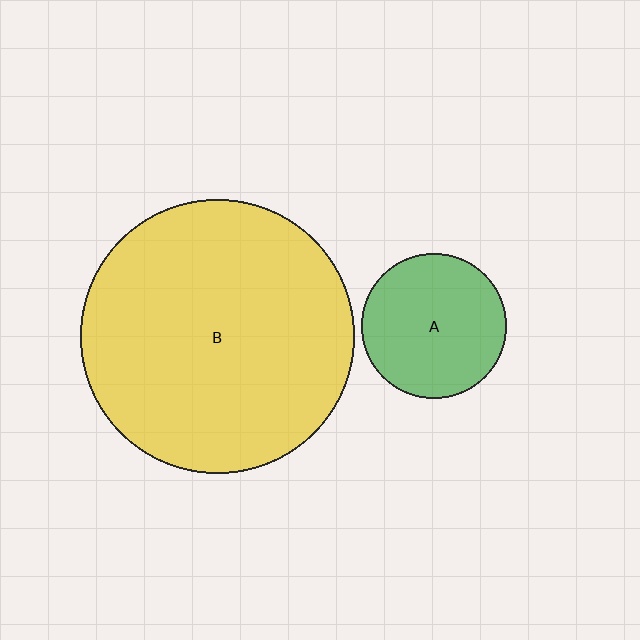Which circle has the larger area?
Circle B (yellow).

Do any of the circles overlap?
No, none of the circles overlap.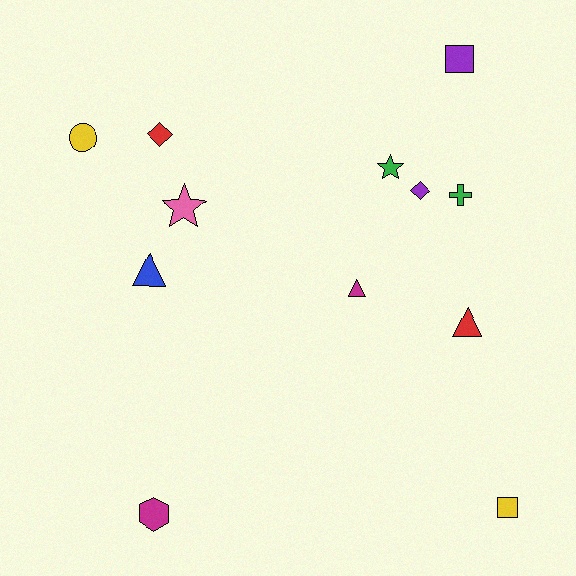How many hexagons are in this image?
There is 1 hexagon.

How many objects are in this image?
There are 12 objects.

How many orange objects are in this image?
There are no orange objects.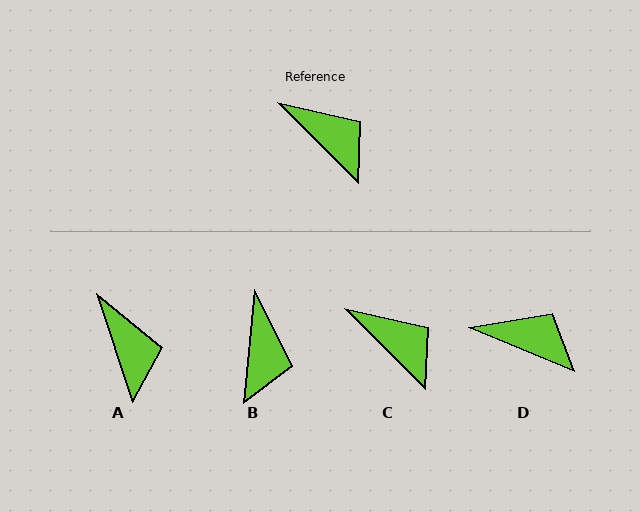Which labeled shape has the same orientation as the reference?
C.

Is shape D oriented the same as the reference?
No, it is off by about 22 degrees.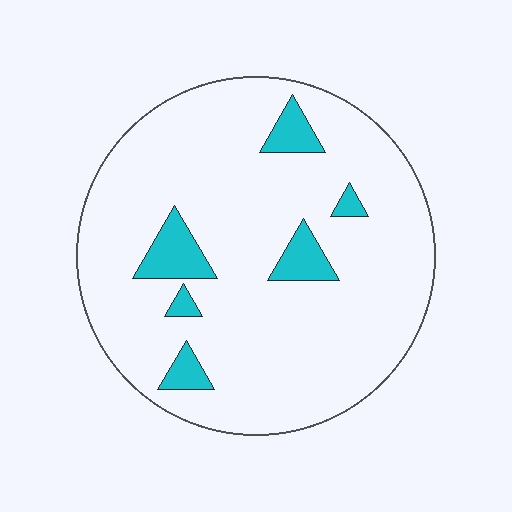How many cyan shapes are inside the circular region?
6.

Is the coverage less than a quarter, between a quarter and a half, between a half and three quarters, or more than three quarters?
Less than a quarter.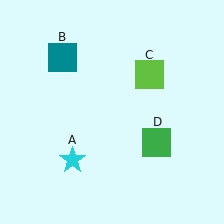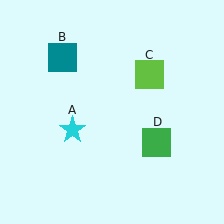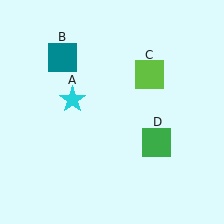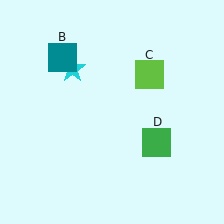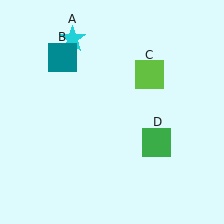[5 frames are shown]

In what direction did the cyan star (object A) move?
The cyan star (object A) moved up.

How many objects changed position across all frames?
1 object changed position: cyan star (object A).